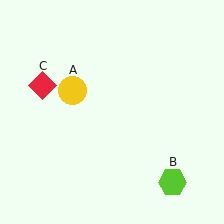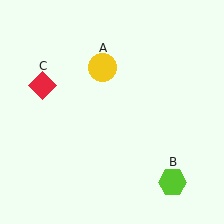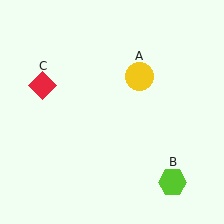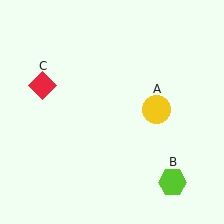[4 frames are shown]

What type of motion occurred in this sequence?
The yellow circle (object A) rotated clockwise around the center of the scene.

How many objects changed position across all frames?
1 object changed position: yellow circle (object A).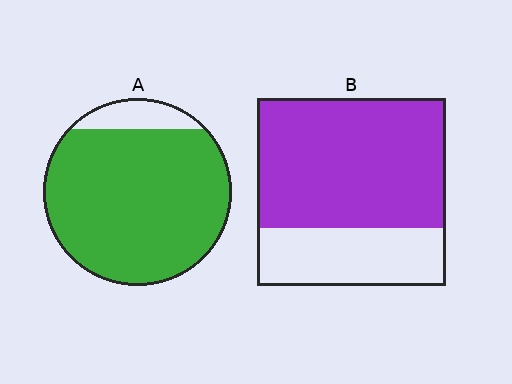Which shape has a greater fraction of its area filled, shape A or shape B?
Shape A.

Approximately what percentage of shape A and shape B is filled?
A is approximately 90% and B is approximately 70%.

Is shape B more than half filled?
Yes.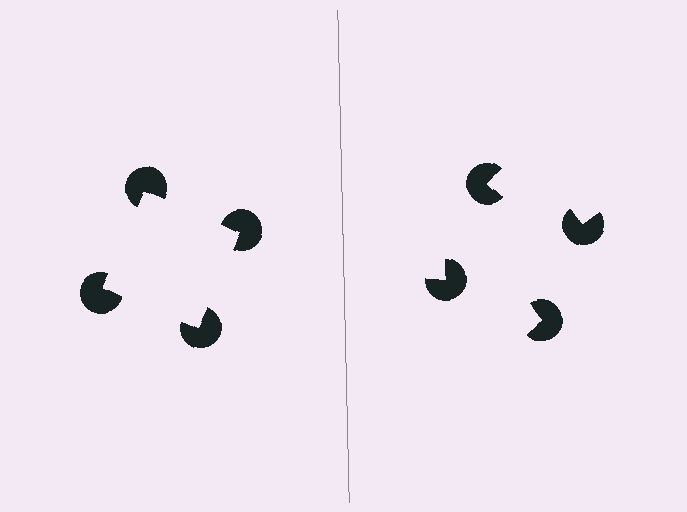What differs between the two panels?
The pac-man discs are positioned identically on both sides; only the wedge orientations differ. On the left they align to a square; on the right they are misaligned.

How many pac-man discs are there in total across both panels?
8 — 4 on each side.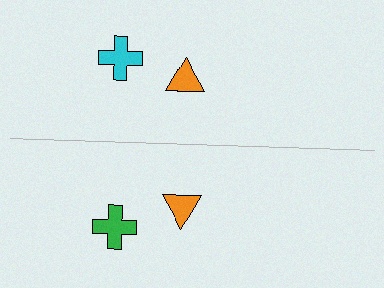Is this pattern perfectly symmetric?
No, the pattern is not perfectly symmetric. The green cross on the bottom side breaks the symmetry — its mirror counterpart is cyan.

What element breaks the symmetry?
The green cross on the bottom side breaks the symmetry — its mirror counterpart is cyan.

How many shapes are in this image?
There are 4 shapes in this image.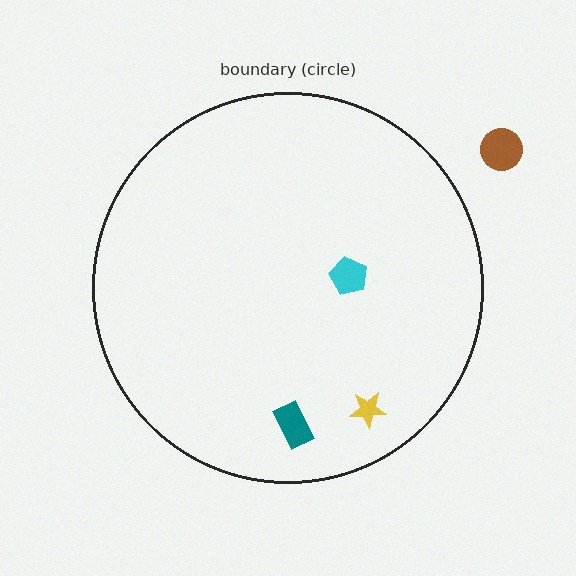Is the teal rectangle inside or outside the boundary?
Inside.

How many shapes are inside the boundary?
3 inside, 1 outside.